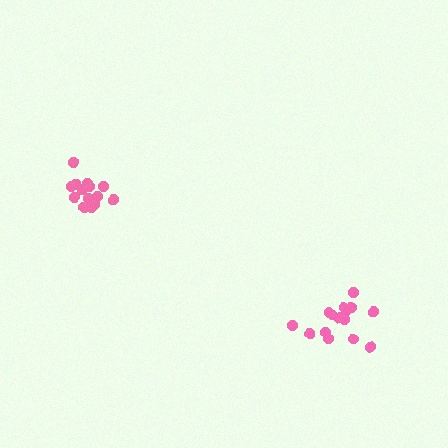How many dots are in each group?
Group 1: 15 dots, Group 2: 16 dots (31 total).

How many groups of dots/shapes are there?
There are 2 groups.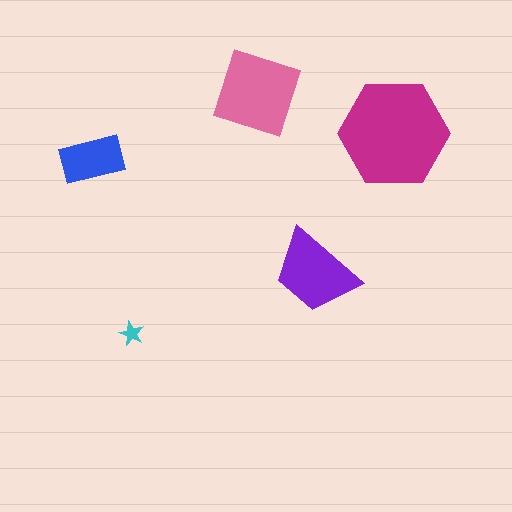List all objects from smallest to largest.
The cyan star, the blue rectangle, the purple trapezoid, the pink diamond, the magenta hexagon.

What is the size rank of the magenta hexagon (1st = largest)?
1st.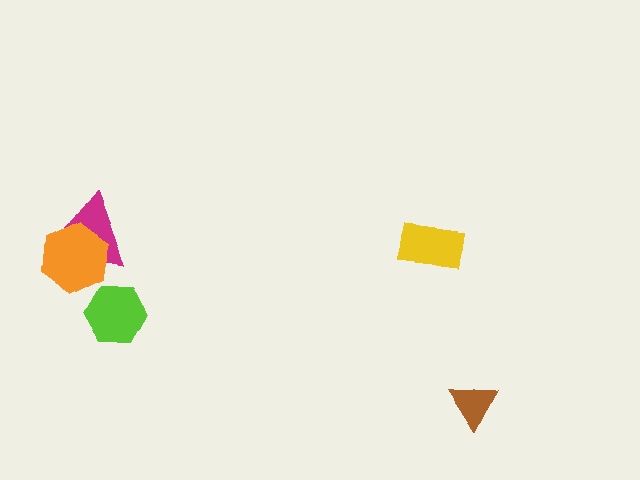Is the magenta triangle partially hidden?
Yes, it is partially covered by another shape.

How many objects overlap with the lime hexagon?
0 objects overlap with the lime hexagon.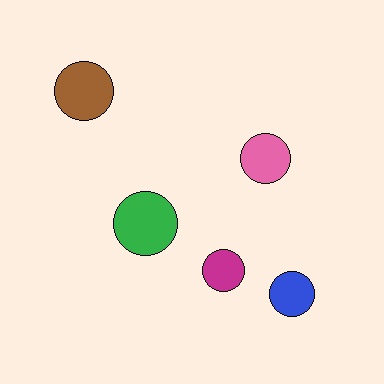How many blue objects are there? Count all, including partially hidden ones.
There is 1 blue object.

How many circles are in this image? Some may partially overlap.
There are 5 circles.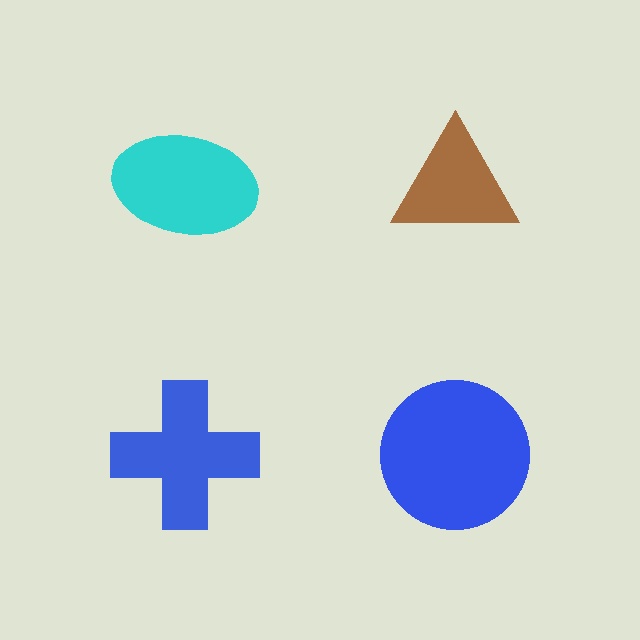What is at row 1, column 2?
A brown triangle.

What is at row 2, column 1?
A blue cross.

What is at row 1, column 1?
A cyan ellipse.